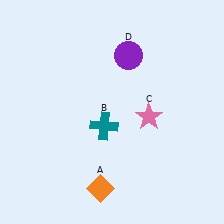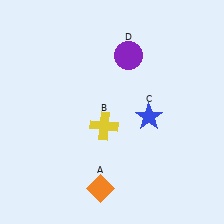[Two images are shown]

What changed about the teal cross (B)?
In Image 1, B is teal. In Image 2, it changed to yellow.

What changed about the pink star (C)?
In Image 1, C is pink. In Image 2, it changed to blue.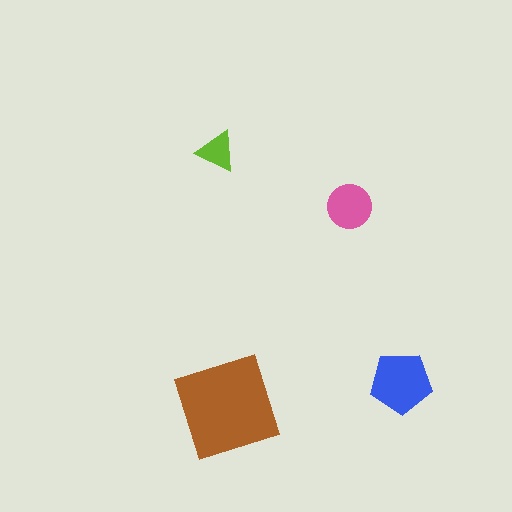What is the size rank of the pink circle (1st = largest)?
3rd.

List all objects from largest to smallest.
The brown diamond, the blue pentagon, the pink circle, the lime triangle.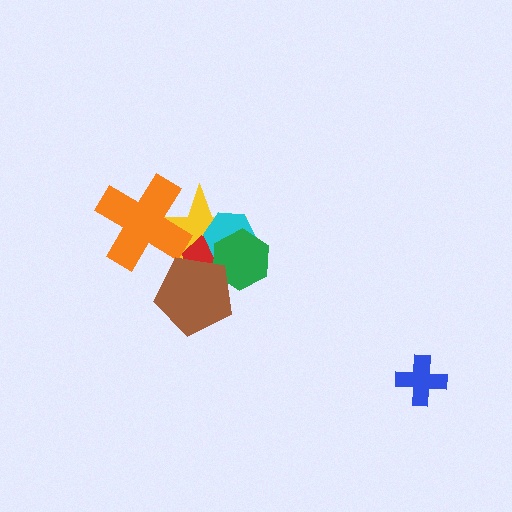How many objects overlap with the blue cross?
0 objects overlap with the blue cross.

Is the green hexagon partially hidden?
Yes, it is partially covered by another shape.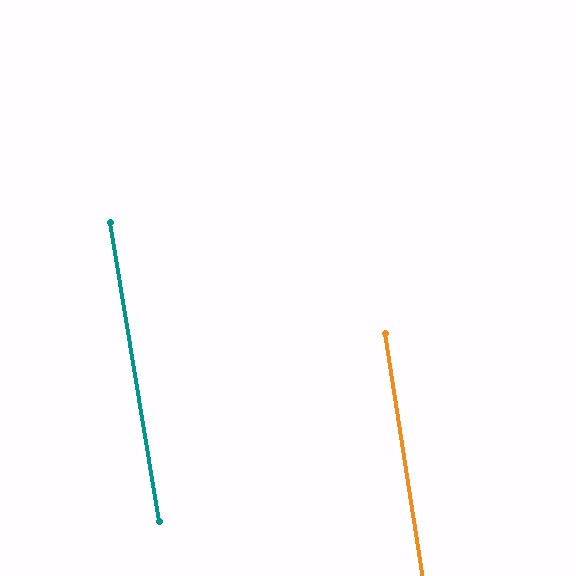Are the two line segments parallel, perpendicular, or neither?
Parallel — their directions differ by only 0.7°.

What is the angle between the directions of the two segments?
Approximately 1 degree.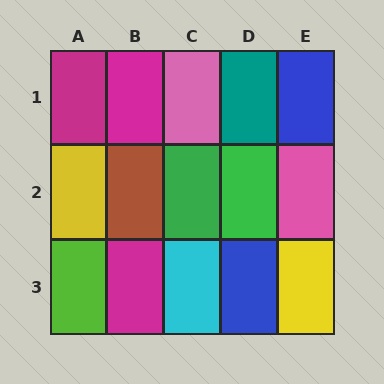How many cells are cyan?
1 cell is cyan.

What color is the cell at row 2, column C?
Green.